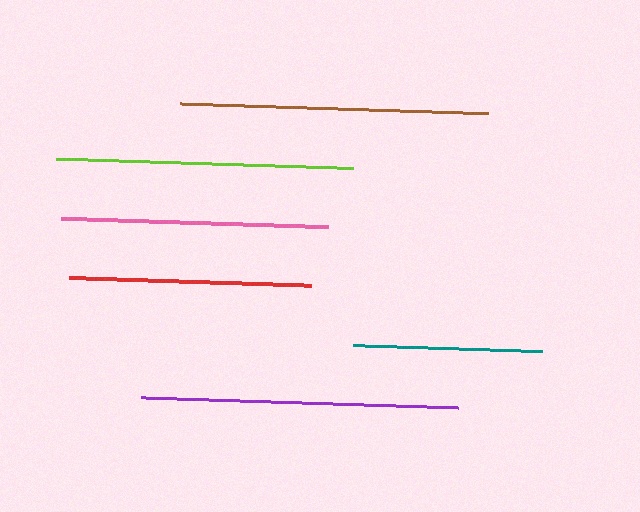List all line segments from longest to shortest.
From longest to shortest: purple, brown, lime, pink, red, teal.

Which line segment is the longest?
The purple line is the longest at approximately 316 pixels.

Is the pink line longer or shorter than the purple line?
The purple line is longer than the pink line.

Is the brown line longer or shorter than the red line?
The brown line is longer than the red line.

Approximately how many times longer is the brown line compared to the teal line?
The brown line is approximately 1.6 times the length of the teal line.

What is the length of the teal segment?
The teal segment is approximately 188 pixels long.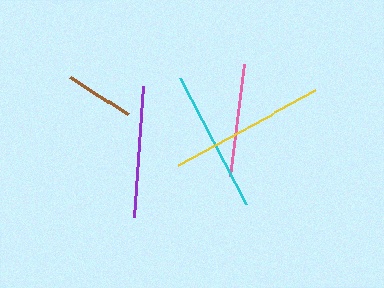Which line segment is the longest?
The yellow line is the longest at approximately 156 pixels.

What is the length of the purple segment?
The purple segment is approximately 130 pixels long.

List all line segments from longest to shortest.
From longest to shortest: yellow, cyan, purple, pink, brown.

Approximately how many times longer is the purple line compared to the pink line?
The purple line is approximately 1.2 times the length of the pink line.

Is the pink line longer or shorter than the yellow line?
The yellow line is longer than the pink line.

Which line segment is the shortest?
The brown line is the shortest at approximately 70 pixels.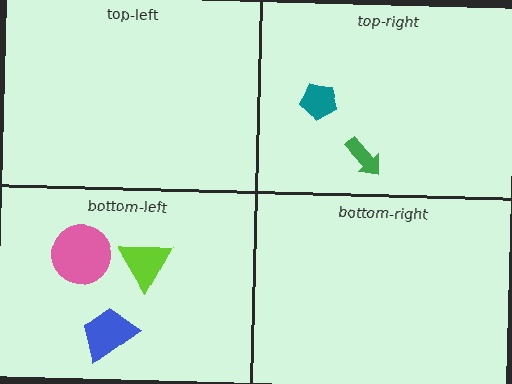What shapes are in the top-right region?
The teal pentagon, the green arrow.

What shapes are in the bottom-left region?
The pink circle, the blue trapezoid, the lime triangle.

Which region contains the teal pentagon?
The top-right region.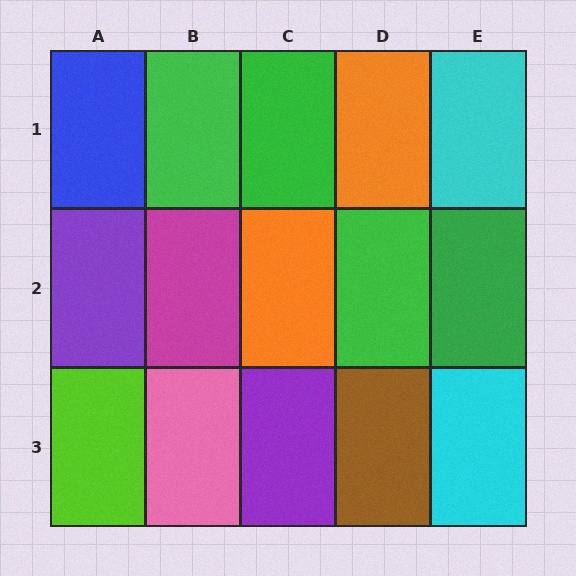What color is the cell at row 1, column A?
Blue.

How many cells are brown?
1 cell is brown.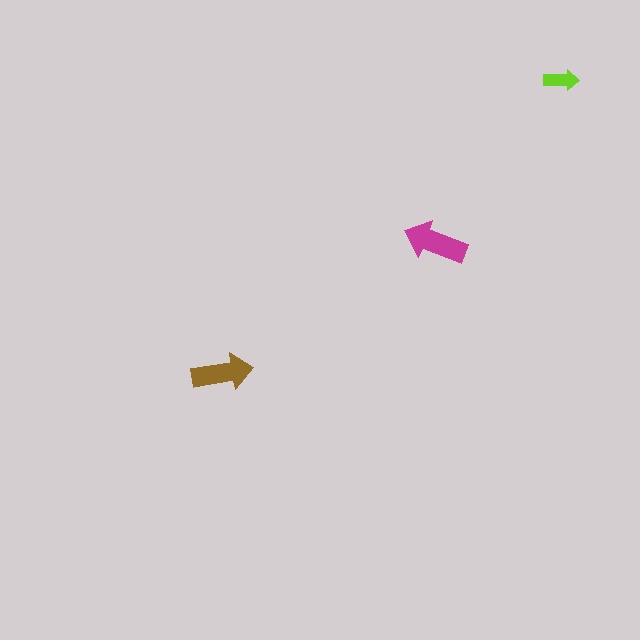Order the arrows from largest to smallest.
the magenta one, the brown one, the lime one.